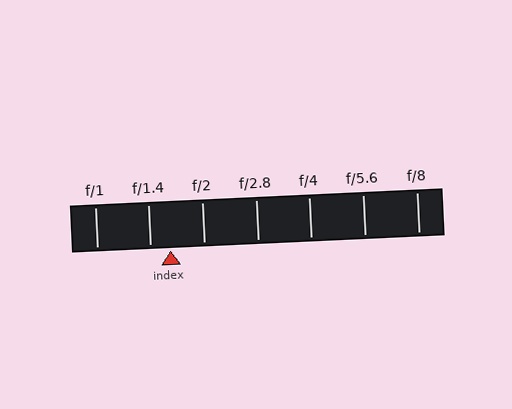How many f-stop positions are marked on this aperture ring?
There are 7 f-stop positions marked.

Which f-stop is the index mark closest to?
The index mark is closest to f/1.4.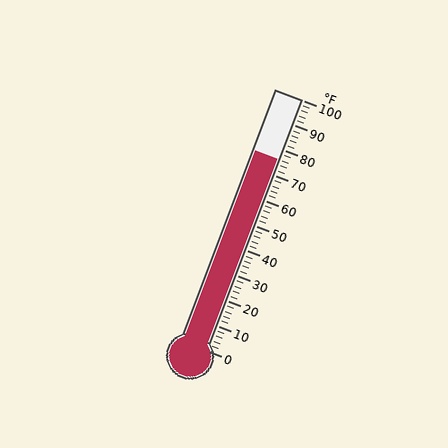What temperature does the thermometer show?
The thermometer shows approximately 76°F.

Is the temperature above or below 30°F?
The temperature is above 30°F.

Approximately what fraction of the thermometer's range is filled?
The thermometer is filled to approximately 75% of its range.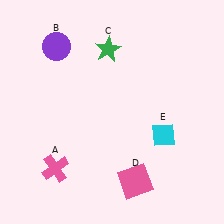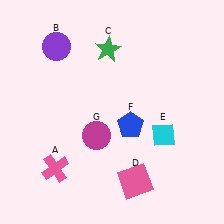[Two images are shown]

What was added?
A blue pentagon (F), a magenta circle (G) were added in Image 2.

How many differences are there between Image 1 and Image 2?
There are 2 differences between the two images.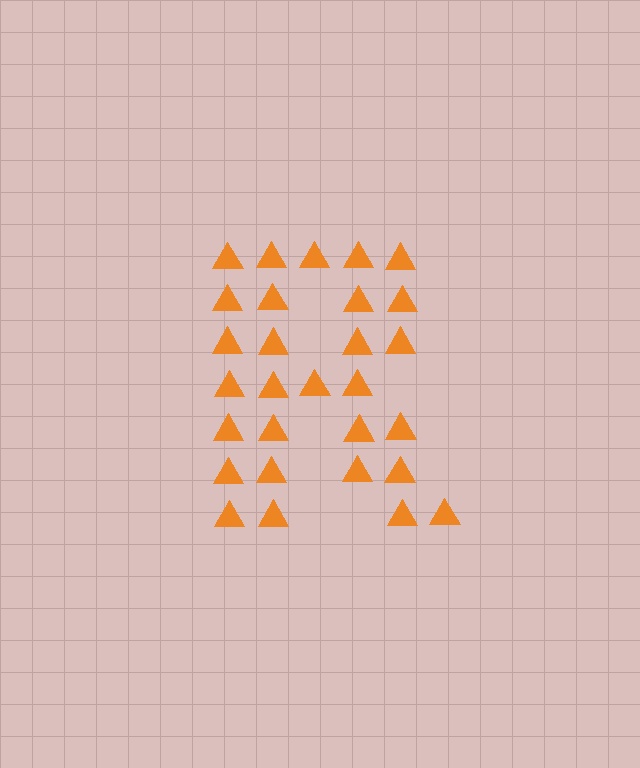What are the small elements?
The small elements are triangles.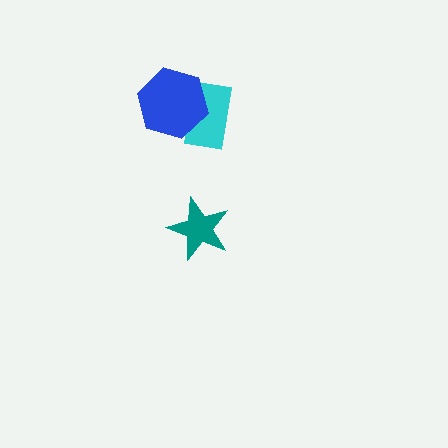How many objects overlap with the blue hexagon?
1 object overlaps with the blue hexagon.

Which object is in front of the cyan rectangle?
The blue hexagon is in front of the cyan rectangle.